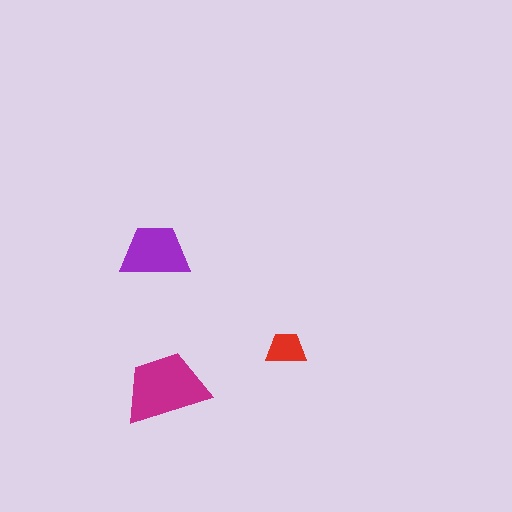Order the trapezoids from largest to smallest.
the magenta one, the purple one, the red one.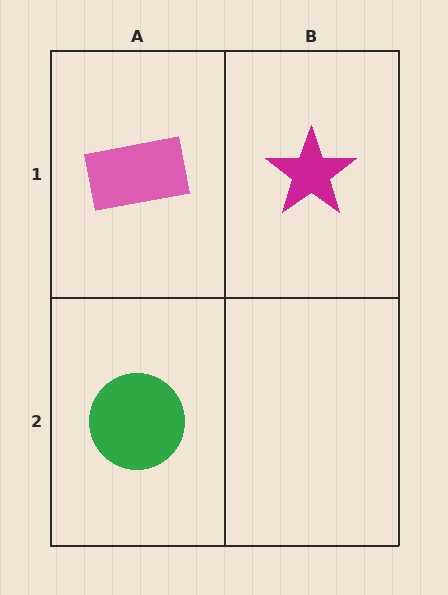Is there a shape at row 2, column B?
No, that cell is empty.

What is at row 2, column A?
A green circle.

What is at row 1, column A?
A pink rectangle.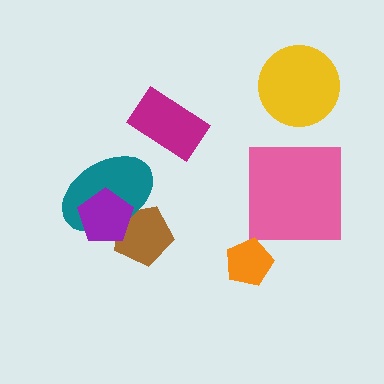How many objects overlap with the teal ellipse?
2 objects overlap with the teal ellipse.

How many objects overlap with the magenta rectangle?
0 objects overlap with the magenta rectangle.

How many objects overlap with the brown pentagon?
2 objects overlap with the brown pentagon.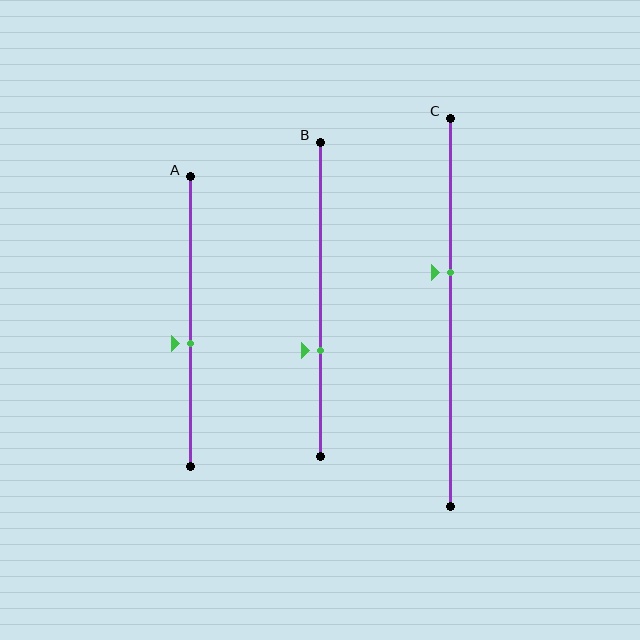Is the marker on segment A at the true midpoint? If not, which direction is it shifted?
No, the marker on segment A is shifted downward by about 8% of the segment length.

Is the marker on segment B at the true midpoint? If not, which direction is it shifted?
No, the marker on segment B is shifted downward by about 16% of the segment length.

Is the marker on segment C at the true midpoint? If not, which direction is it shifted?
No, the marker on segment C is shifted upward by about 10% of the segment length.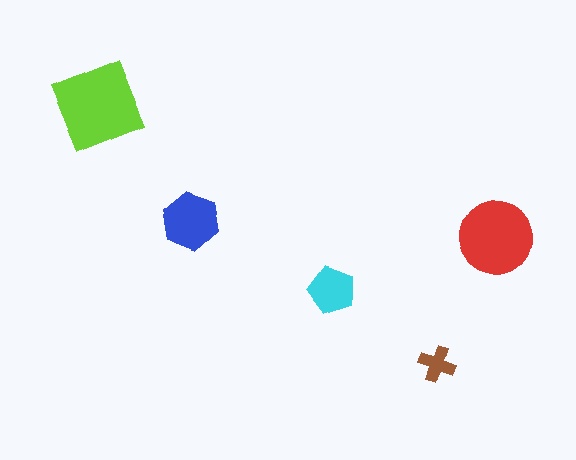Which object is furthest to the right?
The red circle is rightmost.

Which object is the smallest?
The brown cross.